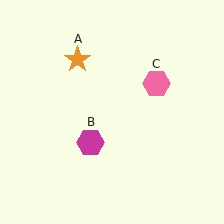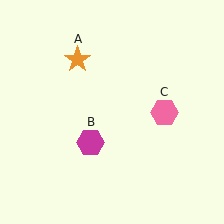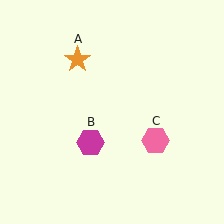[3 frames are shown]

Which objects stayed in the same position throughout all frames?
Orange star (object A) and magenta hexagon (object B) remained stationary.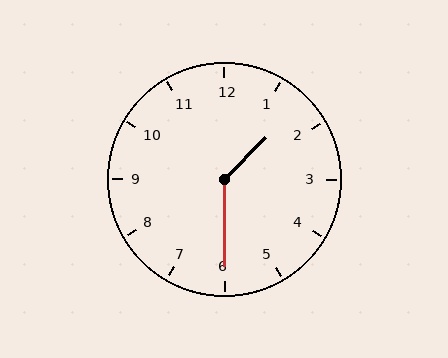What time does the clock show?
1:30.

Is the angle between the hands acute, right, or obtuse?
It is obtuse.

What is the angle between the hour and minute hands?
Approximately 135 degrees.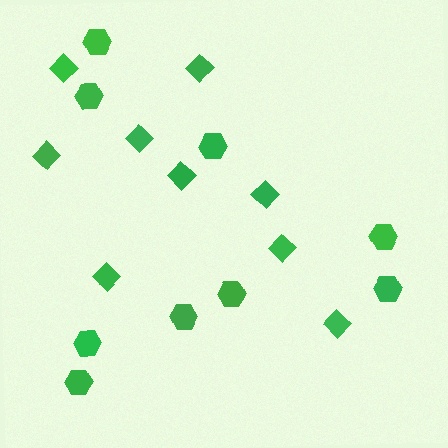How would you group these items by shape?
There are 2 groups: one group of diamonds (9) and one group of hexagons (9).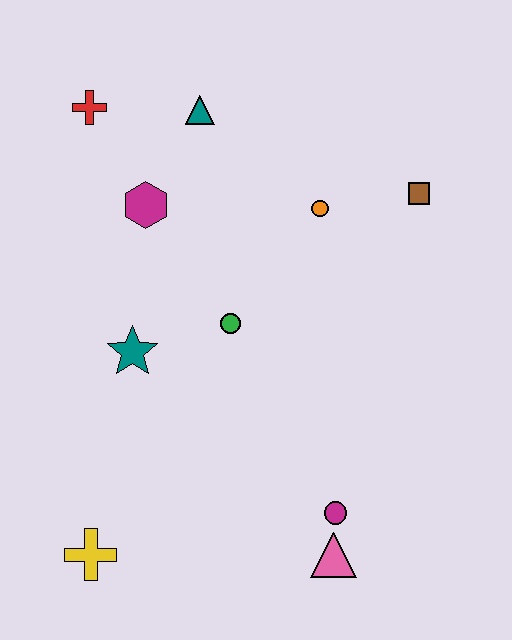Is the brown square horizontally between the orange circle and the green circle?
No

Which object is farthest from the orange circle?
The yellow cross is farthest from the orange circle.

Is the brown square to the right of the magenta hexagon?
Yes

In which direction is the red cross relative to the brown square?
The red cross is to the left of the brown square.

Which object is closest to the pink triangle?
The magenta circle is closest to the pink triangle.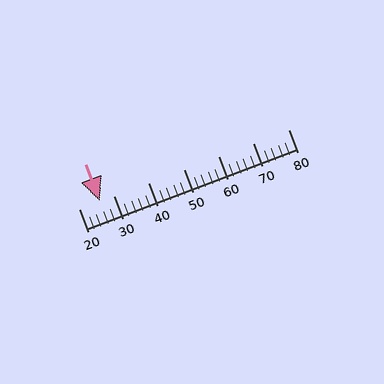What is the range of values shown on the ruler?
The ruler shows values from 20 to 80.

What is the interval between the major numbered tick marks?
The major tick marks are spaced 10 units apart.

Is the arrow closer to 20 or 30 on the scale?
The arrow is closer to 30.